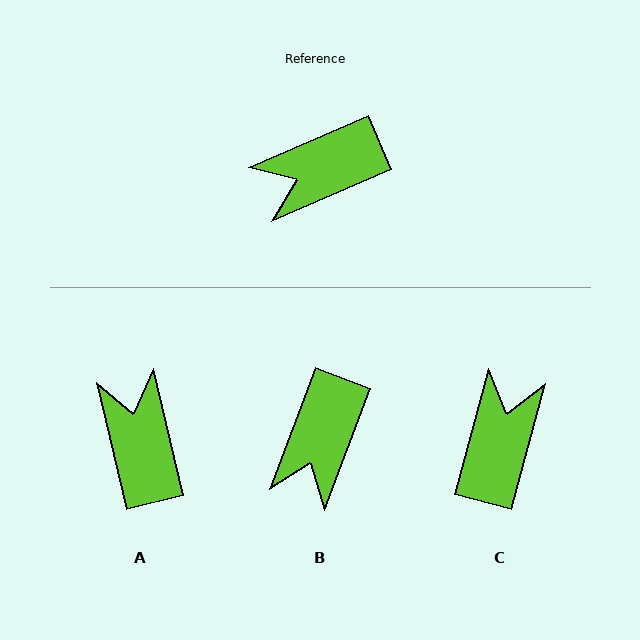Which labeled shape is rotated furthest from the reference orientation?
C, about 128 degrees away.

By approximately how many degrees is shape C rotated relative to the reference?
Approximately 128 degrees clockwise.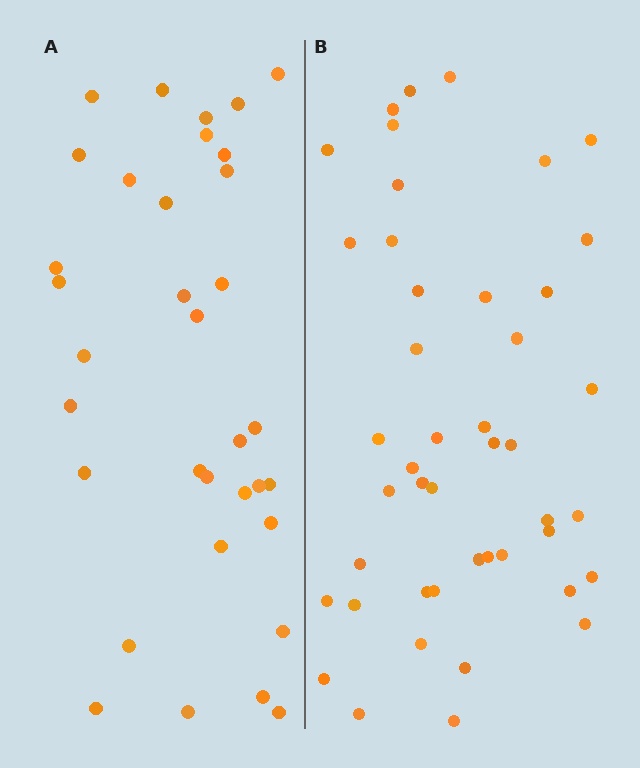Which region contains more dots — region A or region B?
Region B (the right region) has more dots.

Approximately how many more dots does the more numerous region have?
Region B has roughly 12 or so more dots than region A.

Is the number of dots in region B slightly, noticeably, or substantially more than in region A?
Region B has noticeably more, but not dramatically so. The ratio is roughly 1.3 to 1.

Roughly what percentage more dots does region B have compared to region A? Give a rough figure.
About 30% more.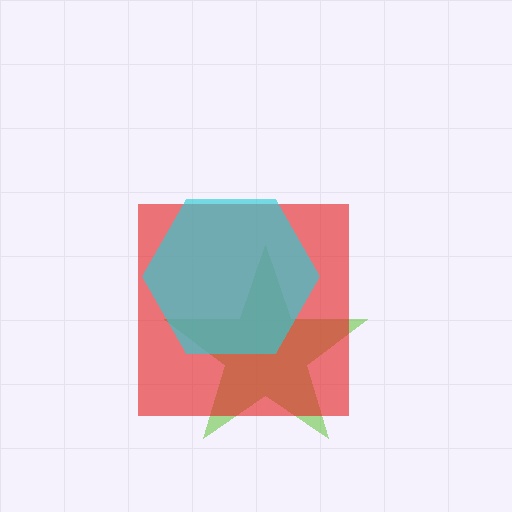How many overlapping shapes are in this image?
There are 3 overlapping shapes in the image.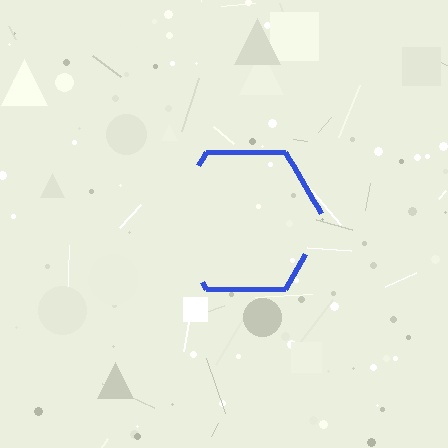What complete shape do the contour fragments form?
The contour fragments form a hexagon.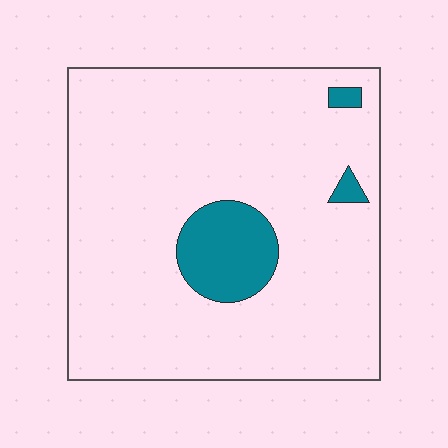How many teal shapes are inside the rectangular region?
3.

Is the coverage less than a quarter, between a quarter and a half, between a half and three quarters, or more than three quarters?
Less than a quarter.